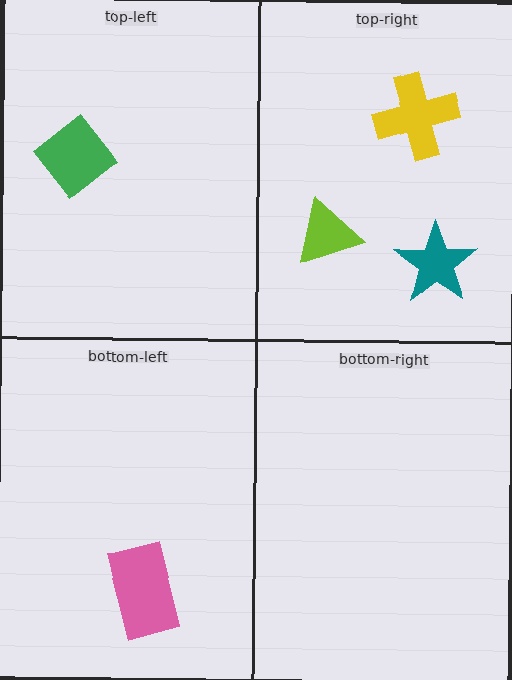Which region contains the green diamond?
The top-left region.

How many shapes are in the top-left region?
1.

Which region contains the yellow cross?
The top-right region.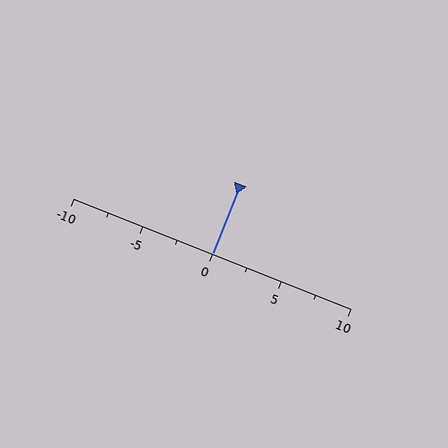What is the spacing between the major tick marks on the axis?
The major ticks are spaced 5 apart.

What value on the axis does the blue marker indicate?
The marker indicates approximately 0.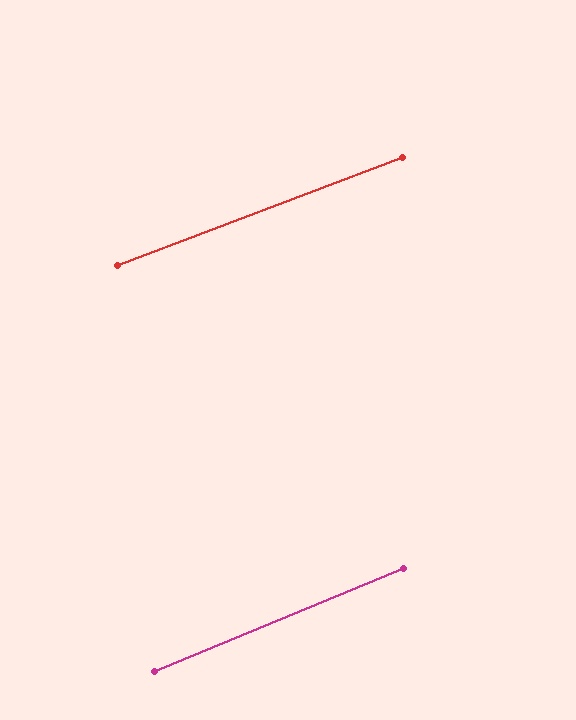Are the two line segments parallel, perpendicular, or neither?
Parallel — their directions differ by only 1.7°.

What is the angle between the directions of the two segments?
Approximately 2 degrees.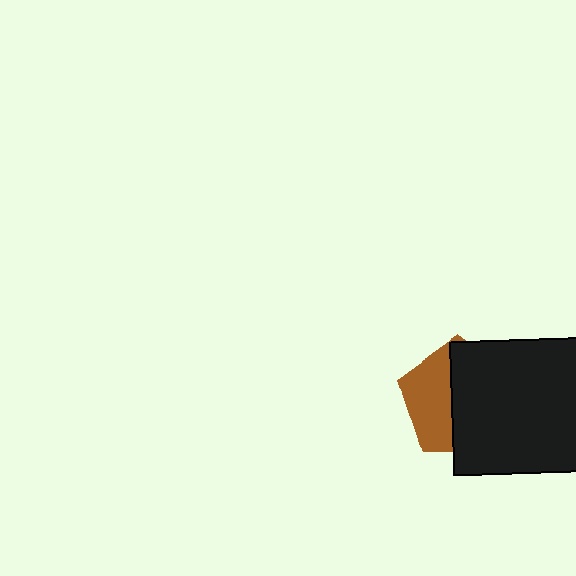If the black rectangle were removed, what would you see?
You would see the complete brown pentagon.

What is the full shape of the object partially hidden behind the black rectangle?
The partially hidden object is a brown pentagon.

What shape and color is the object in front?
The object in front is a black rectangle.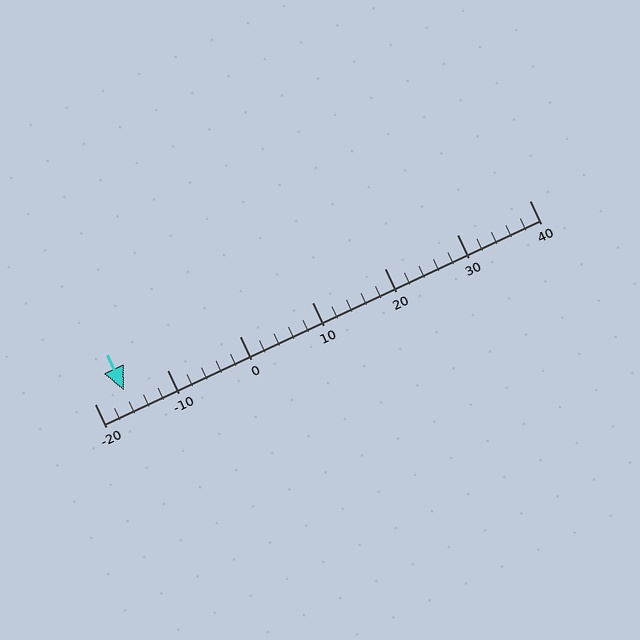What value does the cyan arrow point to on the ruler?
The cyan arrow points to approximately -16.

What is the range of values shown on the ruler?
The ruler shows values from -20 to 40.